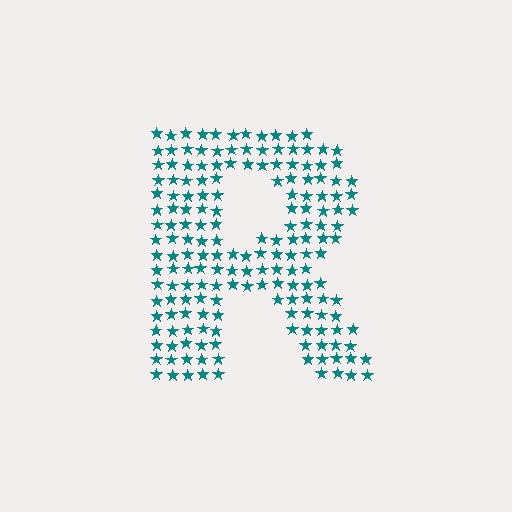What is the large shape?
The large shape is the letter R.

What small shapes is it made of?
It is made of small stars.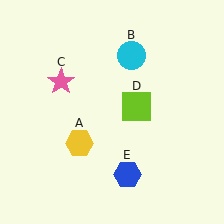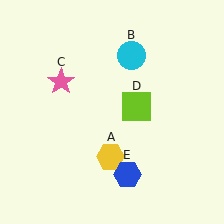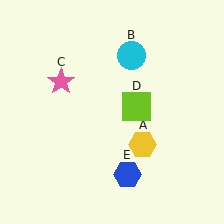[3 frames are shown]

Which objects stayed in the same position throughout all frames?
Cyan circle (object B) and pink star (object C) and lime square (object D) and blue hexagon (object E) remained stationary.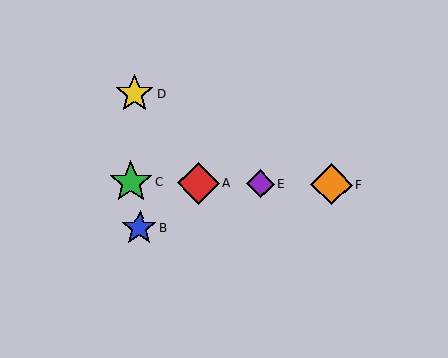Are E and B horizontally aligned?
No, E is at y≈184 and B is at y≈228.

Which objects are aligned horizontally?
Objects A, C, E, F are aligned horizontally.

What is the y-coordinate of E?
Object E is at y≈184.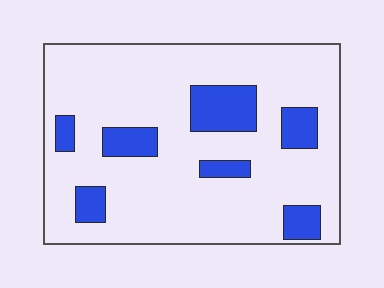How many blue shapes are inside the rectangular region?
7.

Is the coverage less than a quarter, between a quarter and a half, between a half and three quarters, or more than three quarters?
Less than a quarter.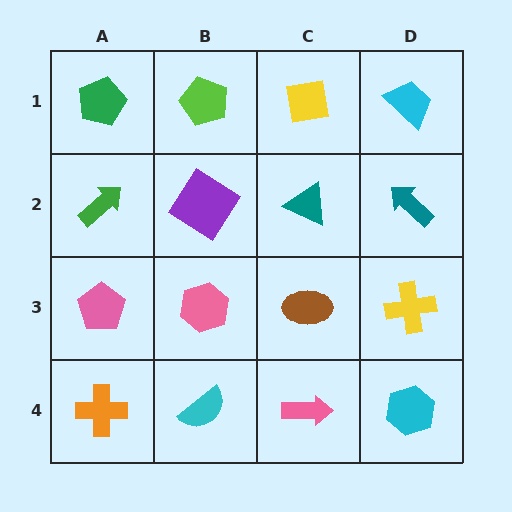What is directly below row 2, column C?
A brown ellipse.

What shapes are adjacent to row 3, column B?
A purple diamond (row 2, column B), a cyan semicircle (row 4, column B), a pink pentagon (row 3, column A), a brown ellipse (row 3, column C).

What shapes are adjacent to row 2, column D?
A cyan trapezoid (row 1, column D), a yellow cross (row 3, column D), a teal triangle (row 2, column C).